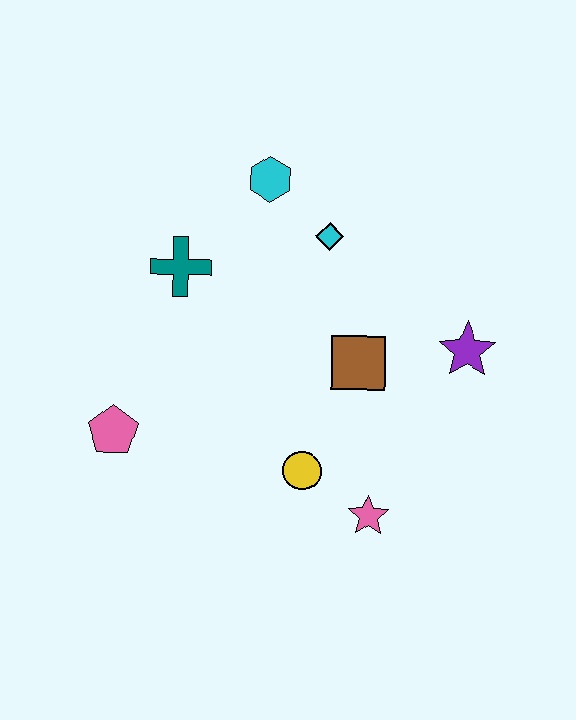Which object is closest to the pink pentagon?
The teal cross is closest to the pink pentagon.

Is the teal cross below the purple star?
No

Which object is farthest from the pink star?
The cyan hexagon is farthest from the pink star.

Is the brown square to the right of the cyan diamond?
Yes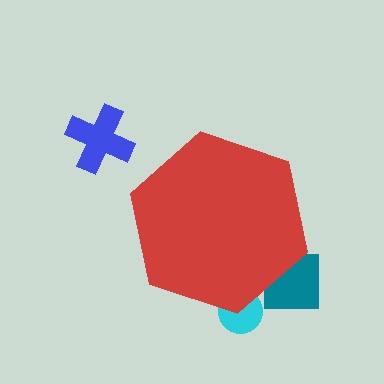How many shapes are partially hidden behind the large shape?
2 shapes are partially hidden.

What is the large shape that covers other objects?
A red hexagon.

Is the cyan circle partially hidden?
Yes, the cyan circle is partially hidden behind the red hexagon.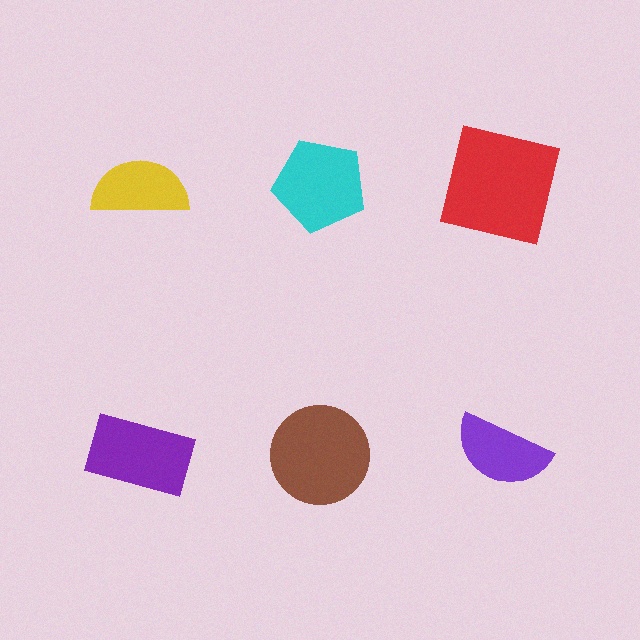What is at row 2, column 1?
A purple rectangle.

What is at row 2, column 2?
A brown circle.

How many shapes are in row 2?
3 shapes.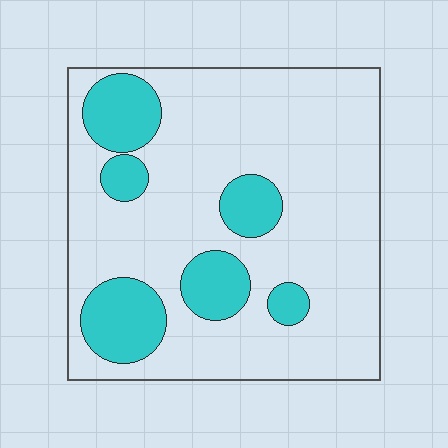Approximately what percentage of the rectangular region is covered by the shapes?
Approximately 20%.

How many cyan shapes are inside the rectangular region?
6.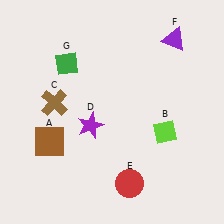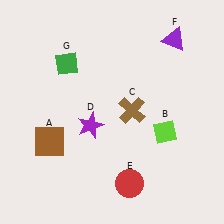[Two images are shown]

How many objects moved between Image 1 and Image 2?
1 object moved between the two images.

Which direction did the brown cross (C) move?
The brown cross (C) moved right.